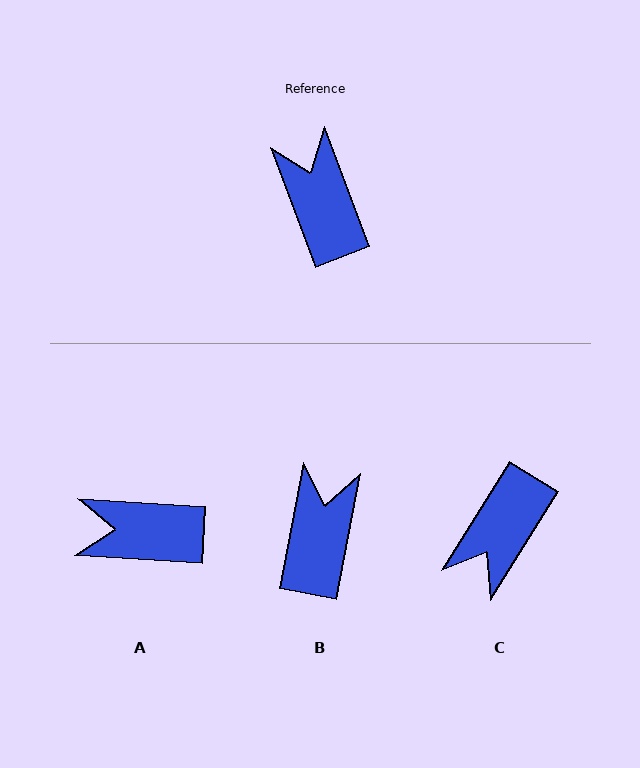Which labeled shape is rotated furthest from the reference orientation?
C, about 127 degrees away.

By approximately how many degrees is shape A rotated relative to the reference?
Approximately 66 degrees counter-clockwise.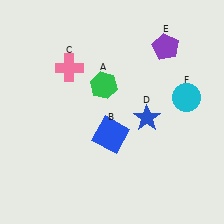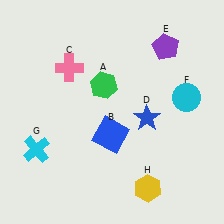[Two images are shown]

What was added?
A cyan cross (G), a yellow hexagon (H) were added in Image 2.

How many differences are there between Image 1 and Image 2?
There are 2 differences between the two images.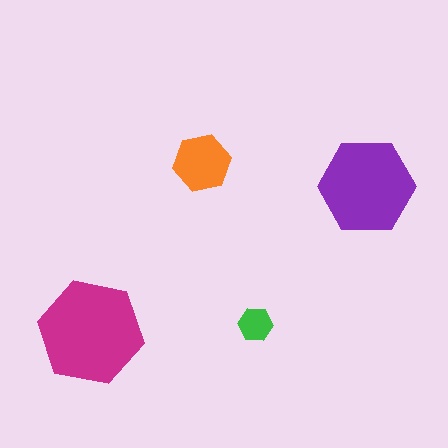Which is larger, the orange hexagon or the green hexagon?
The orange one.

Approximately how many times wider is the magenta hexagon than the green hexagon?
About 3 times wider.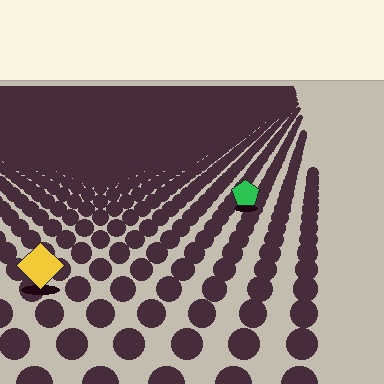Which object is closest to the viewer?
The yellow diamond is closest. The texture marks near it are larger and more spread out.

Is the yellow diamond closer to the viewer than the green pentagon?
Yes. The yellow diamond is closer — you can tell from the texture gradient: the ground texture is coarser near it.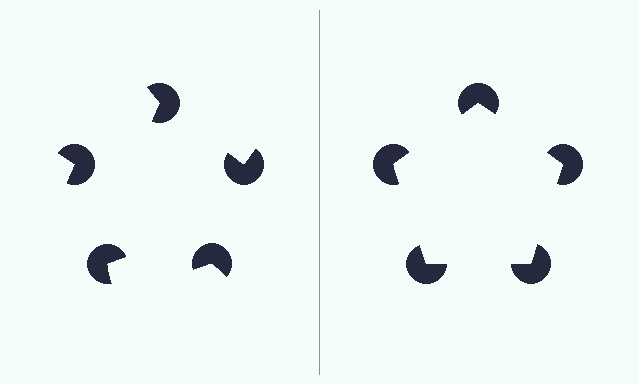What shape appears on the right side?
An illusory pentagon.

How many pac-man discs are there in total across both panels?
10 — 5 on each side.